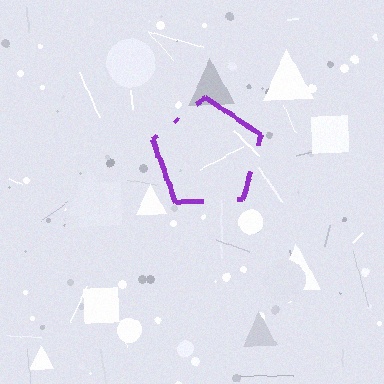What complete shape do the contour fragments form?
The contour fragments form a pentagon.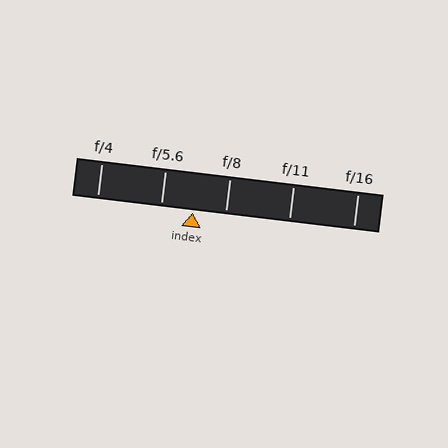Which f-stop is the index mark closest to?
The index mark is closest to f/5.6.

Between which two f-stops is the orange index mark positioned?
The index mark is between f/5.6 and f/8.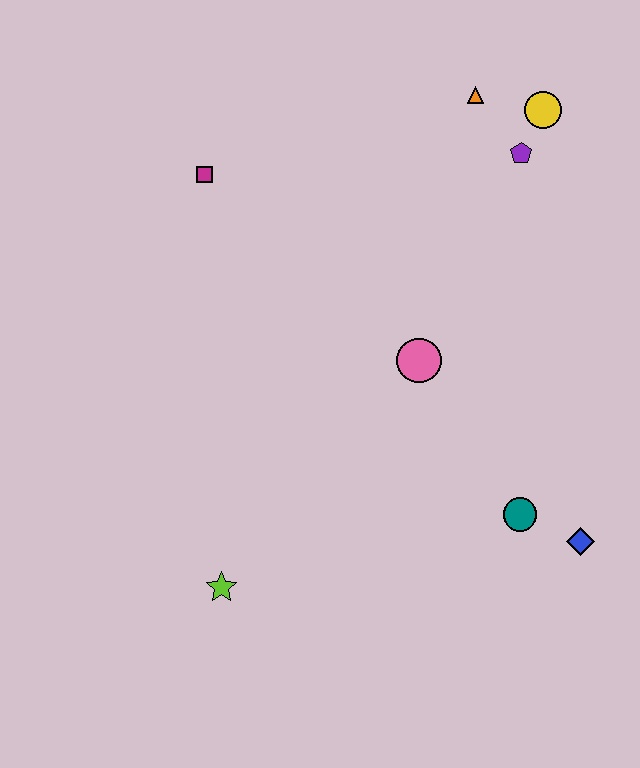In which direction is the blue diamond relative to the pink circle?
The blue diamond is below the pink circle.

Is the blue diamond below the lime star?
No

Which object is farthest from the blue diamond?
The magenta square is farthest from the blue diamond.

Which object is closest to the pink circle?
The teal circle is closest to the pink circle.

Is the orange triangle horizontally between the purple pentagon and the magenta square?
Yes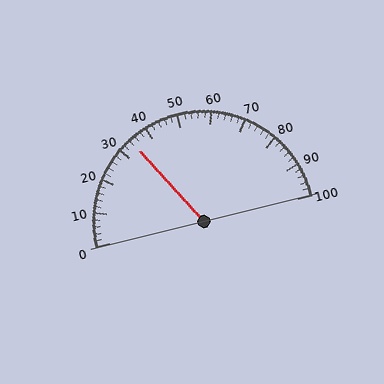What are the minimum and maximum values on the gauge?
The gauge ranges from 0 to 100.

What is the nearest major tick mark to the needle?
The nearest major tick mark is 30.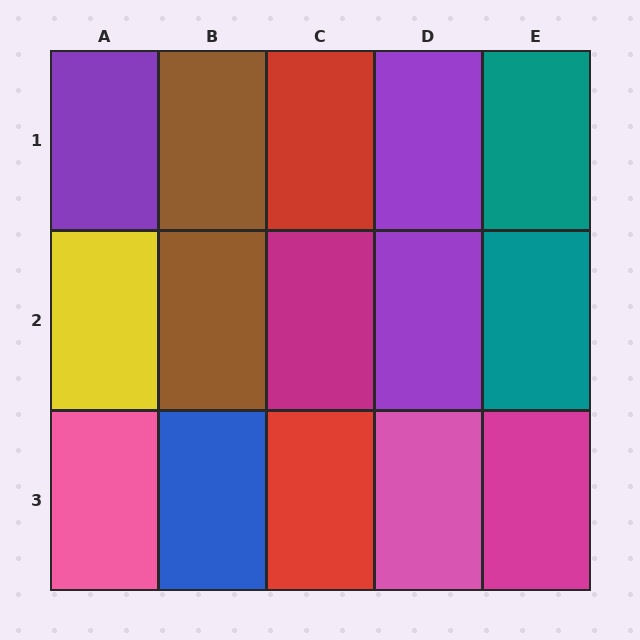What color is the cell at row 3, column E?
Magenta.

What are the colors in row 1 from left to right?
Purple, brown, red, purple, teal.